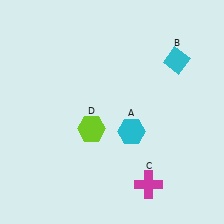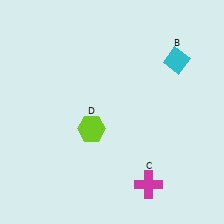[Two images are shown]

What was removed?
The cyan hexagon (A) was removed in Image 2.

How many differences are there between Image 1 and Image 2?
There is 1 difference between the two images.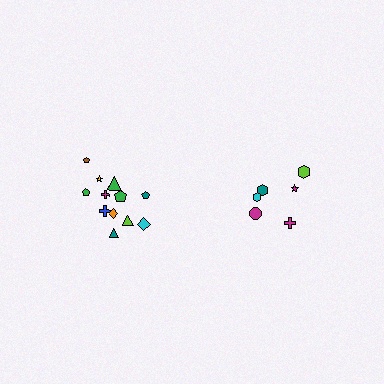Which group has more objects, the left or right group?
The left group.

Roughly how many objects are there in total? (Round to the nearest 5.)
Roughly 20 objects in total.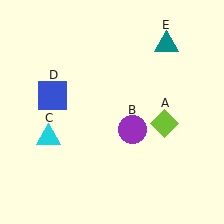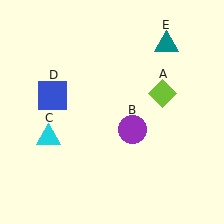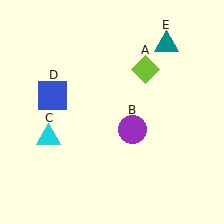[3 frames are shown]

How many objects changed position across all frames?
1 object changed position: lime diamond (object A).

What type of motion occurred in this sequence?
The lime diamond (object A) rotated counterclockwise around the center of the scene.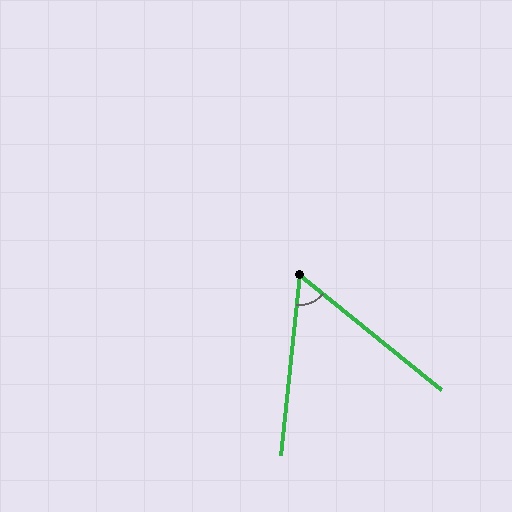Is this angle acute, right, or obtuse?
It is acute.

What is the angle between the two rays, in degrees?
Approximately 57 degrees.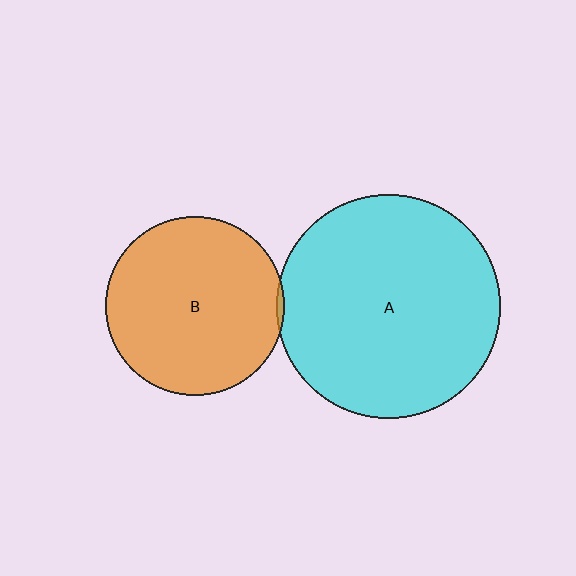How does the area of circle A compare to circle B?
Approximately 1.6 times.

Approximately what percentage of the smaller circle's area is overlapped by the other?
Approximately 5%.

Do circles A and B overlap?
Yes.